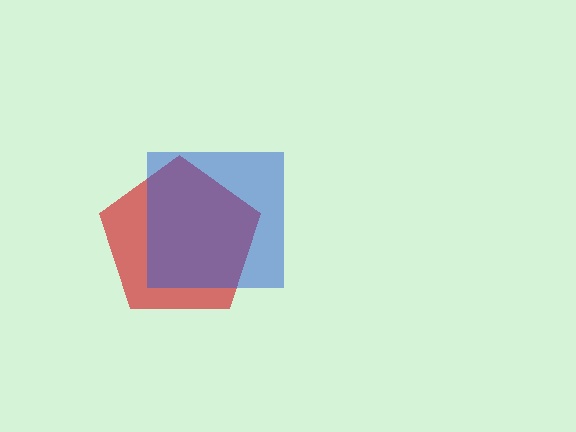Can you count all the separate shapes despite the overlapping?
Yes, there are 2 separate shapes.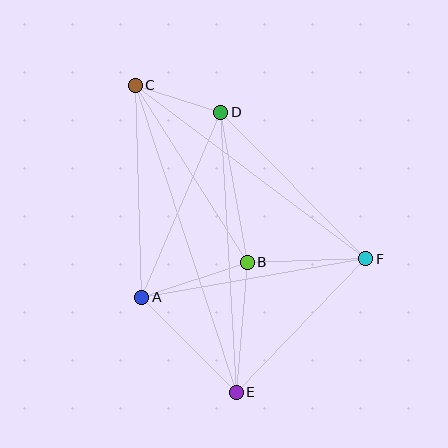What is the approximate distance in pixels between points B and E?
The distance between B and E is approximately 130 pixels.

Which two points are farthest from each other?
Points C and E are farthest from each other.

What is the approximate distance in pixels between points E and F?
The distance between E and F is approximately 186 pixels.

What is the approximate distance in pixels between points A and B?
The distance between A and B is approximately 111 pixels.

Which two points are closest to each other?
Points C and D are closest to each other.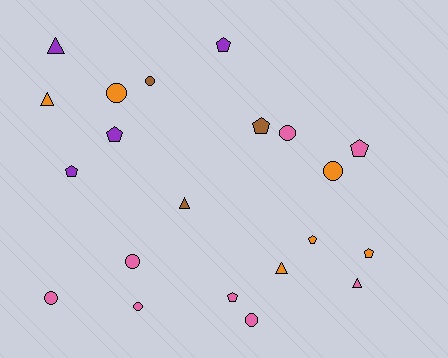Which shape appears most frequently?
Pentagon, with 8 objects.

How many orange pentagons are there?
There are 2 orange pentagons.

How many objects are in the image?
There are 21 objects.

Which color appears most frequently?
Pink, with 8 objects.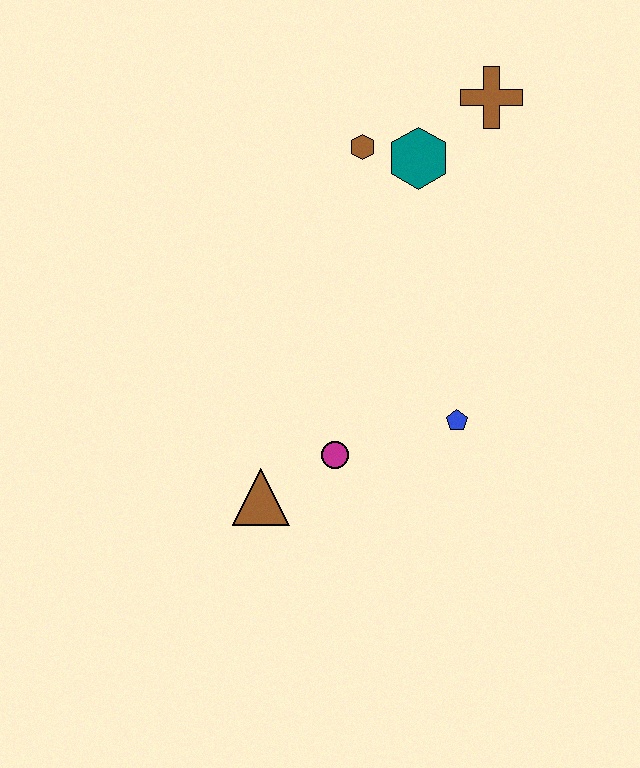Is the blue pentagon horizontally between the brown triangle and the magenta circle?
No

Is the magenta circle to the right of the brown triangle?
Yes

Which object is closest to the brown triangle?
The magenta circle is closest to the brown triangle.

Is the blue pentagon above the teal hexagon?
No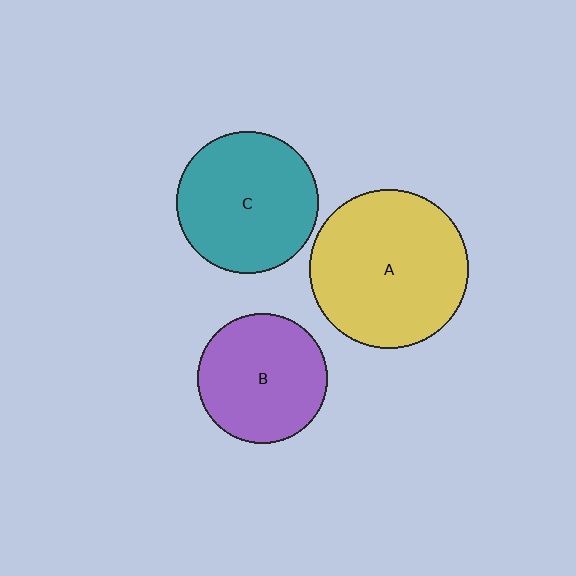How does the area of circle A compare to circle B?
Approximately 1.5 times.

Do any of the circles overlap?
No, none of the circles overlap.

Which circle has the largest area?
Circle A (yellow).